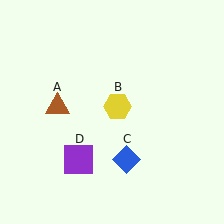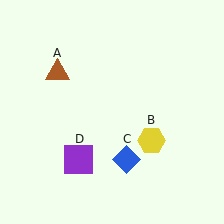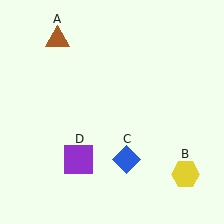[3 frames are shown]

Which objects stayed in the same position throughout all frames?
Blue diamond (object C) and purple square (object D) remained stationary.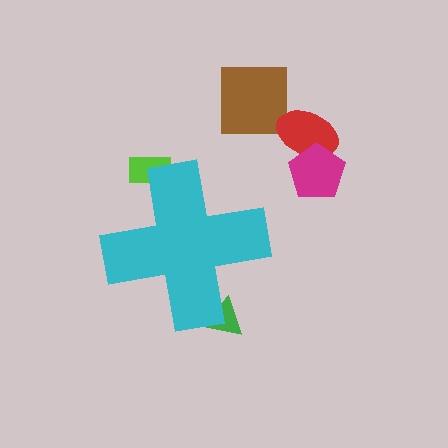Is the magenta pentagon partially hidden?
No, the magenta pentagon is fully visible.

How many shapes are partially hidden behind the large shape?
2 shapes are partially hidden.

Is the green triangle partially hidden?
Yes, the green triangle is partially hidden behind the cyan cross.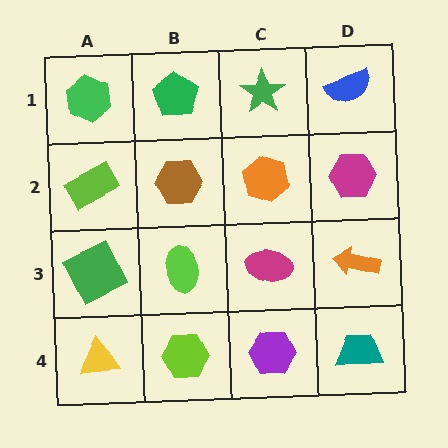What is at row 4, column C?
A purple hexagon.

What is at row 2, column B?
A brown hexagon.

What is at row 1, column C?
A green star.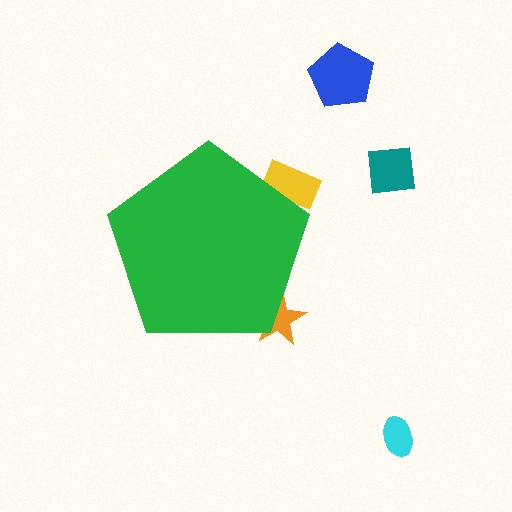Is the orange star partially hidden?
Yes, the orange star is partially hidden behind the green pentagon.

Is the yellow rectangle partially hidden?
Yes, the yellow rectangle is partially hidden behind the green pentagon.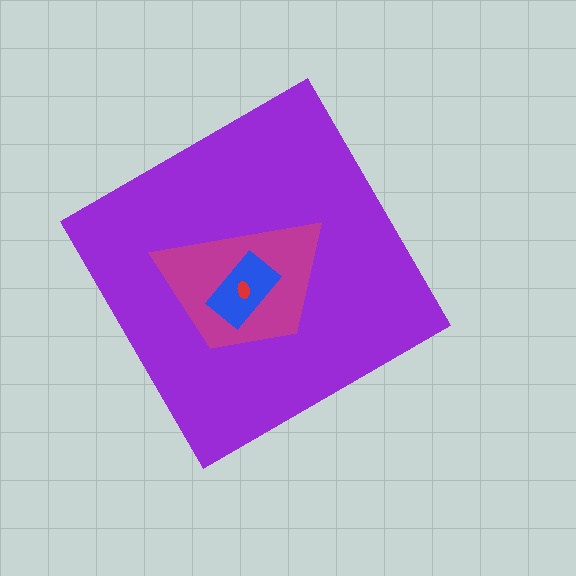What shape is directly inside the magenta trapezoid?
The blue rectangle.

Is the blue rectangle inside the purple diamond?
Yes.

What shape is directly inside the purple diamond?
The magenta trapezoid.